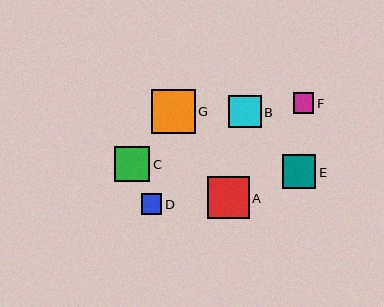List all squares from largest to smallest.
From largest to smallest: G, A, C, E, B, F, D.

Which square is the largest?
Square G is the largest with a size of approximately 44 pixels.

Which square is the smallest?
Square D is the smallest with a size of approximately 20 pixels.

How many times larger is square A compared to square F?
Square A is approximately 2.0 times the size of square F.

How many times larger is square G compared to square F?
Square G is approximately 2.2 times the size of square F.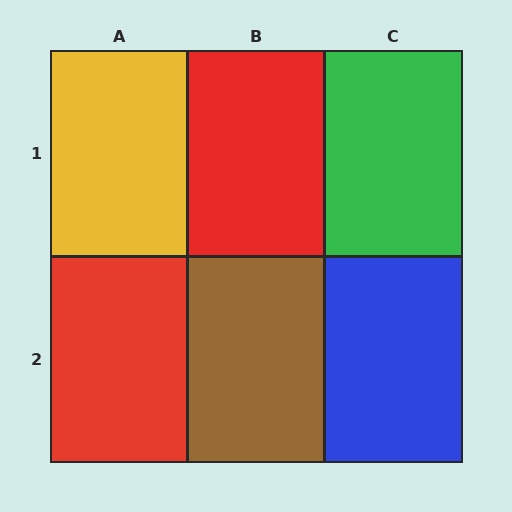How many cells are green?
1 cell is green.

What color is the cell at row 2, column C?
Blue.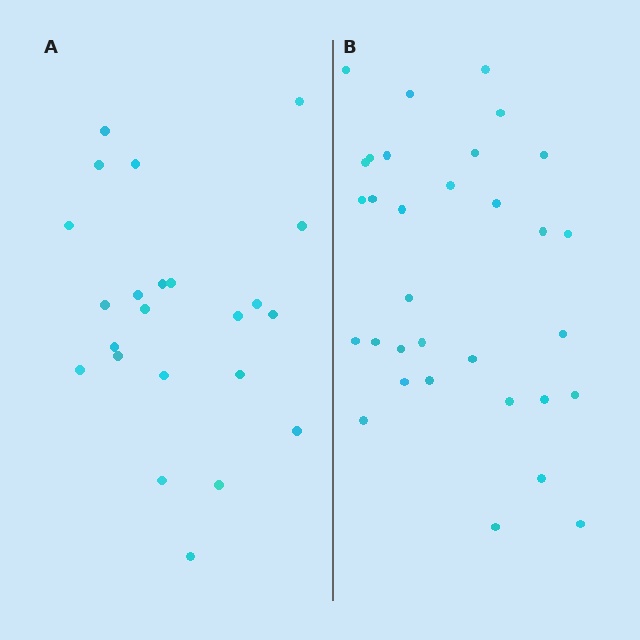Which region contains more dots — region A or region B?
Region B (the right region) has more dots.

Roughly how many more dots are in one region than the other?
Region B has roughly 8 or so more dots than region A.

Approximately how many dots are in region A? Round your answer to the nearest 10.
About 20 dots. (The exact count is 23, which rounds to 20.)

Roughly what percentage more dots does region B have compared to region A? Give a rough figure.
About 40% more.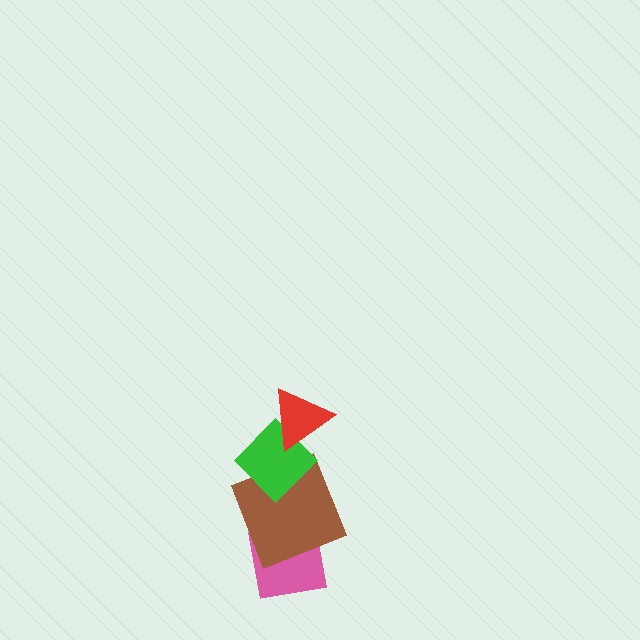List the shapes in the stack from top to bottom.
From top to bottom: the red triangle, the green diamond, the brown square, the pink square.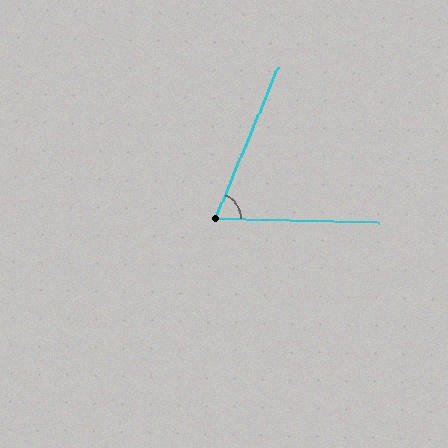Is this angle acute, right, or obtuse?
It is acute.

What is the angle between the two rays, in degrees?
Approximately 70 degrees.